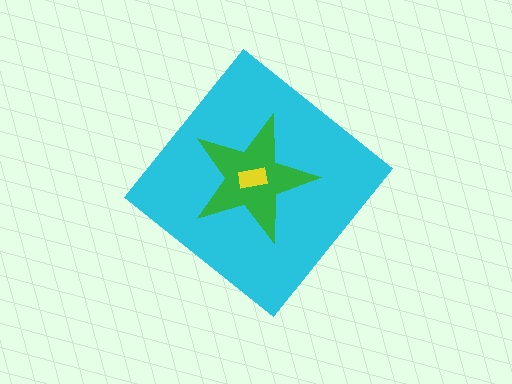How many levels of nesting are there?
3.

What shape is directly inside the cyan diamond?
The green star.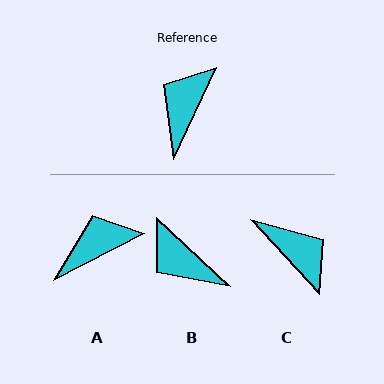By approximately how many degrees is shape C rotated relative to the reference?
Approximately 113 degrees clockwise.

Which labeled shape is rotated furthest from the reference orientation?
C, about 113 degrees away.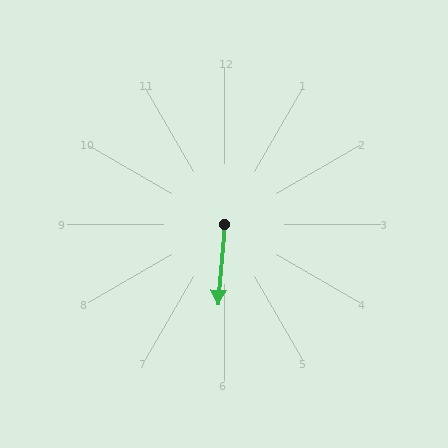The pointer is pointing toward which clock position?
Roughly 6 o'clock.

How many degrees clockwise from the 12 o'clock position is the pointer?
Approximately 184 degrees.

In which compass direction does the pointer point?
South.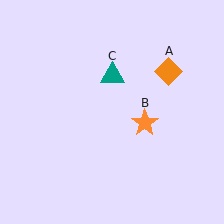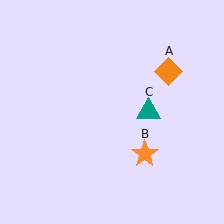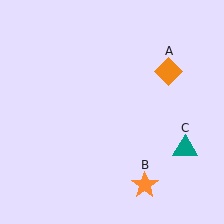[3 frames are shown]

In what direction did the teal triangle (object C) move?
The teal triangle (object C) moved down and to the right.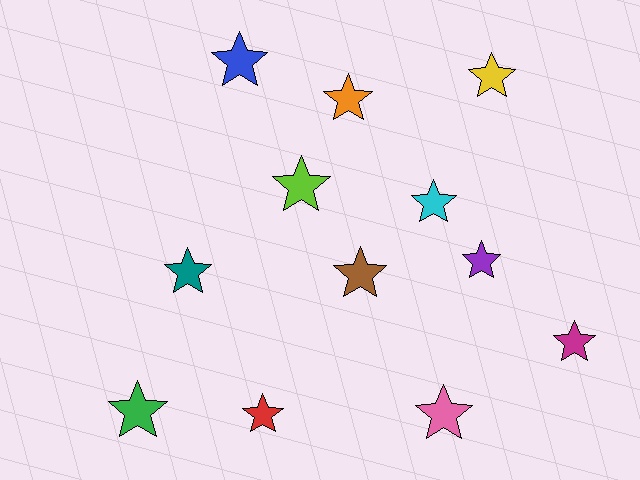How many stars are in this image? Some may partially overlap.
There are 12 stars.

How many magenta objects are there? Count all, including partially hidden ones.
There is 1 magenta object.